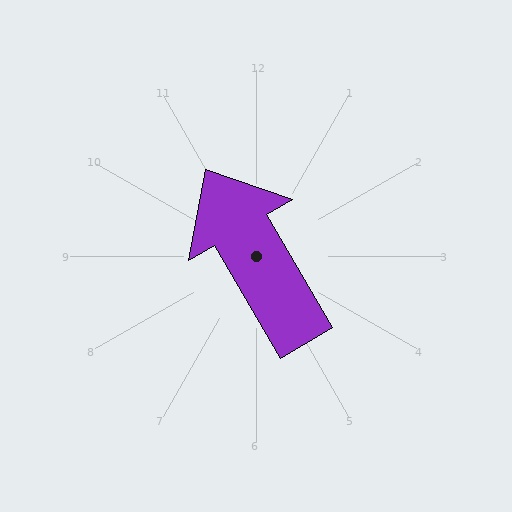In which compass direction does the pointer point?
Northwest.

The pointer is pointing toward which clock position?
Roughly 11 o'clock.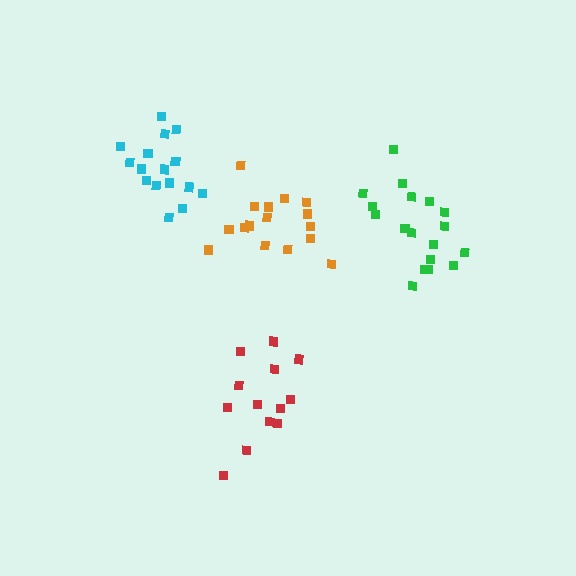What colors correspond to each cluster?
The clusters are colored: orange, green, red, cyan.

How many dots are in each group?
Group 1: 16 dots, Group 2: 19 dots, Group 3: 13 dots, Group 4: 16 dots (64 total).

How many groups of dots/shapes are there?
There are 4 groups.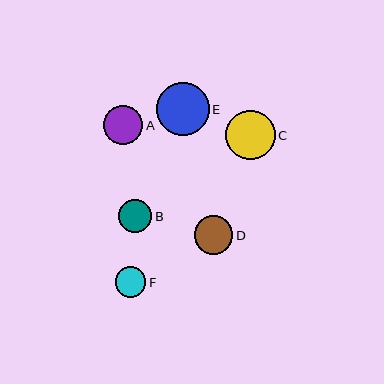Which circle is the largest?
Circle E is the largest with a size of approximately 52 pixels.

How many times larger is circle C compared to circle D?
Circle C is approximately 1.3 times the size of circle D.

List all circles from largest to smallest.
From largest to smallest: E, C, A, D, B, F.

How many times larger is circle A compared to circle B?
Circle A is approximately 1.2 times the size of circle B.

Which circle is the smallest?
Circle F is the smallest with a size of approximately 30 pixels.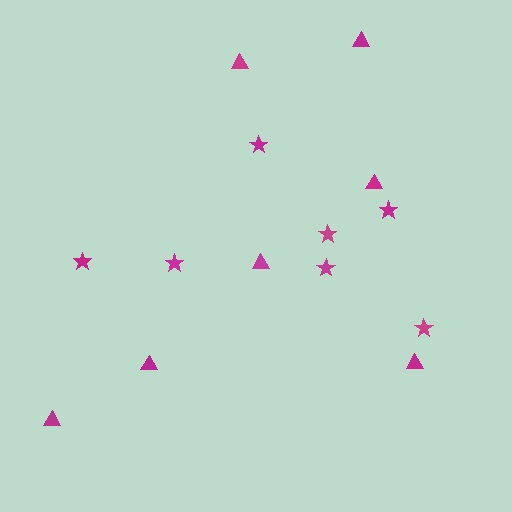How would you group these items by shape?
There are 2 groups: one group of stars (7) and one group of triangles (7).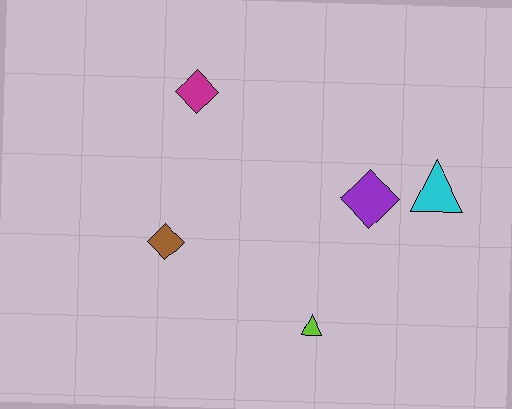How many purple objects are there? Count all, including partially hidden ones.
There is 1 purple object.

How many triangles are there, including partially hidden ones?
There are 2 triangles.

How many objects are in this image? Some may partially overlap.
There are 5 objects.